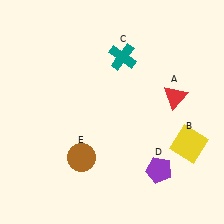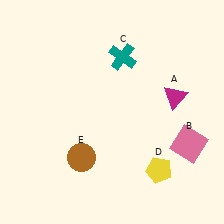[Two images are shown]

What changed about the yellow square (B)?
In Image 1, B is yellow. In Image 2, it changed to pink.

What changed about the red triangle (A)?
In Image 1, A is red. In Image 2, it changed to magenta.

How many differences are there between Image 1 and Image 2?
There are 3 differences between the two images.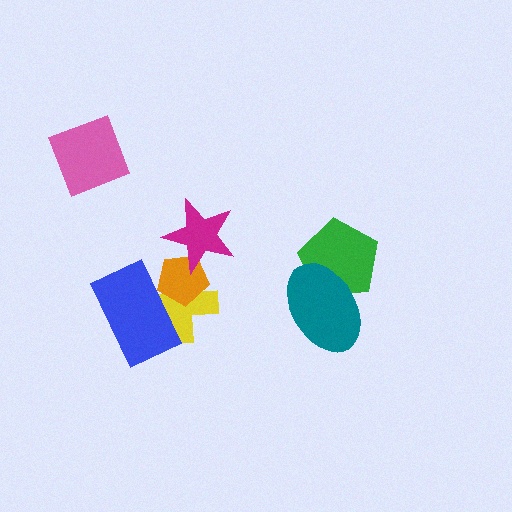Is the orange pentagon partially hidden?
Yes, it is partially covered by another shape.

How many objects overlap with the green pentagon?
1 object overlaps with the green pentagon.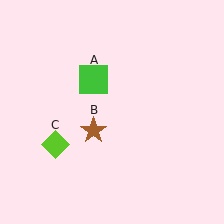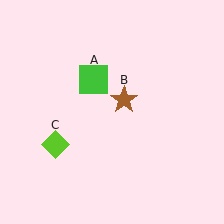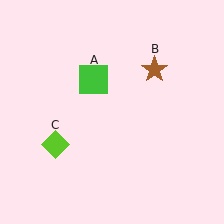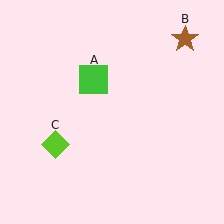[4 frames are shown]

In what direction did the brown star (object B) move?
The brown star (object B) moved up and to the right.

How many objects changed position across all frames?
1 object changed position: brown star (object B).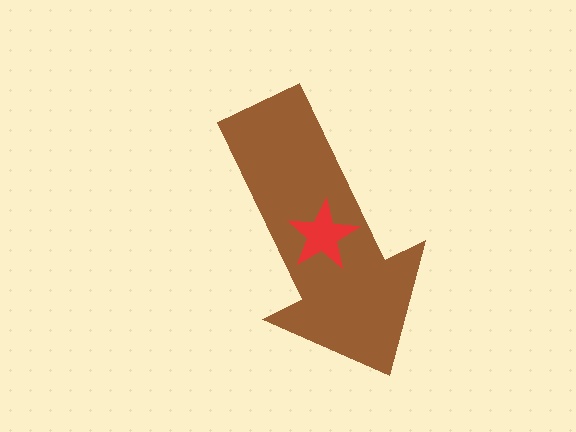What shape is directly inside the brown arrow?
The red star.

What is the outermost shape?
The brown arrow.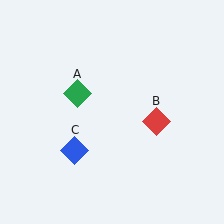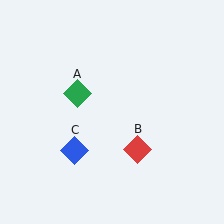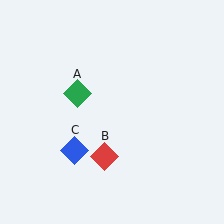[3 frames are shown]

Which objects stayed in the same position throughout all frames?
Green diamond (object A) and blue diamond (object C) remained stationary.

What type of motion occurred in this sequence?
The red diamond (object B) rotated clockwise around the center of the scene.